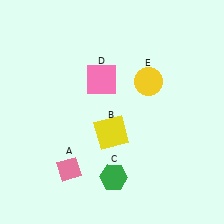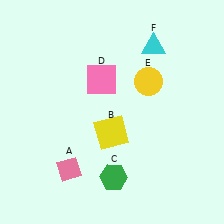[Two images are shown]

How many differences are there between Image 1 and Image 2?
There is 1 difference between the two images.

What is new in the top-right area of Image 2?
A cyan triangle (F) was added in the top-right area of Image 2.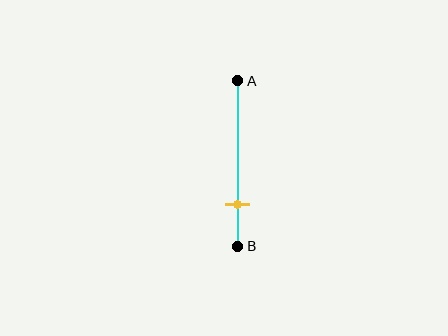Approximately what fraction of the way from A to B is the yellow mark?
The yellow mark is approximately 75% of the way from A to B.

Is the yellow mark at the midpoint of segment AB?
No, the mark is at about 75% from A, not at the 50% midpoint.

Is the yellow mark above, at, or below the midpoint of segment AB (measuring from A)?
The yellow mark is below the midpoint of segment AB.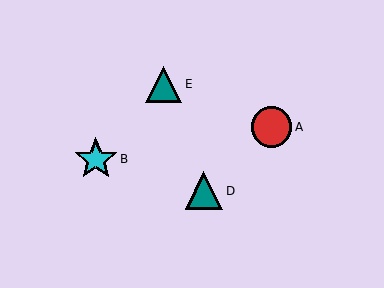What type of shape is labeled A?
Shape A is a red circle.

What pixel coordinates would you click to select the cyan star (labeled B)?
Click at (96, 159) to select the cyan star B.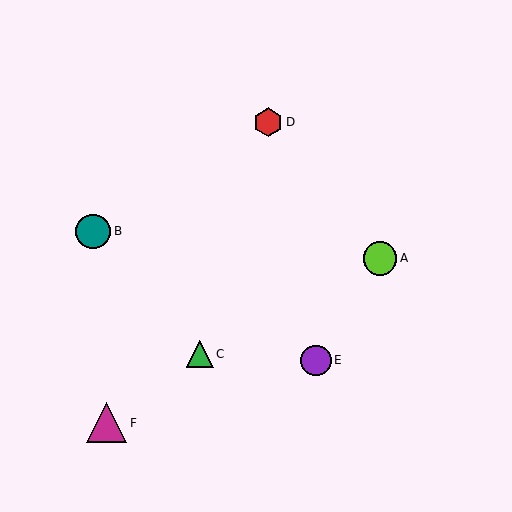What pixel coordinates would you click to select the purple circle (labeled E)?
Click at (316, 361) to select the purple circle E.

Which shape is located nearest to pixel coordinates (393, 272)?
The lime circle (labeled A) at (380, 258) is nearest to that location.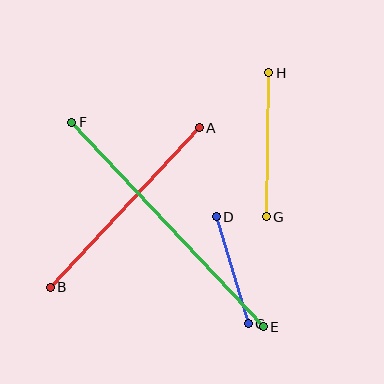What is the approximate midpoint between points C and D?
The midpoint is at approximately (232, 270) pixels.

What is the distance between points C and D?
The distance is approximately 112 pixels.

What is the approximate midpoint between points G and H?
The midpoint is at approximately (268, 145) pixels.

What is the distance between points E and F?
The distance is approximately 281 pixels.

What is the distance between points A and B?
The distance is approximately 218 pixels.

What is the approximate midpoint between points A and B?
The midpoint is at approximately (125, 207) pixels.